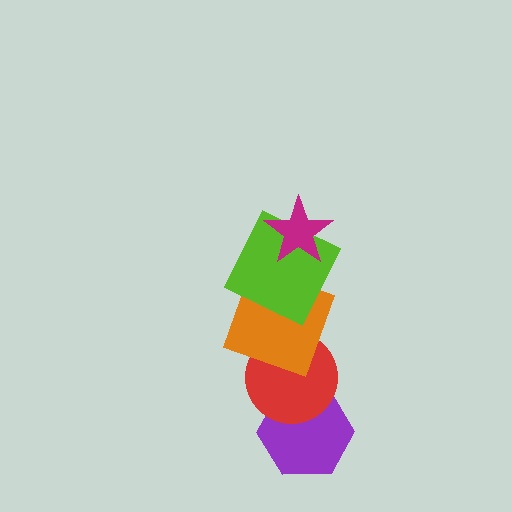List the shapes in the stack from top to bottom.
From top to bottom: the magenta star, the lime square, the orange square, the red circle, the purple hexagon.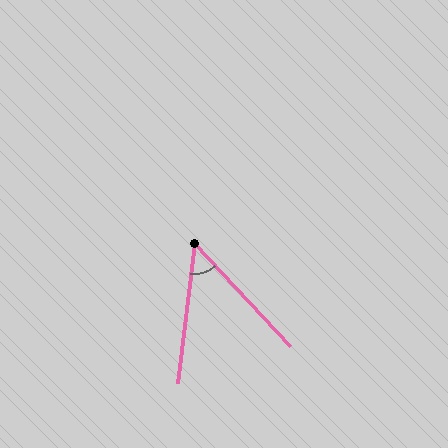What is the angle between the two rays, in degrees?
Approximately 50 degrees.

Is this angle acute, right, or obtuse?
It is acute.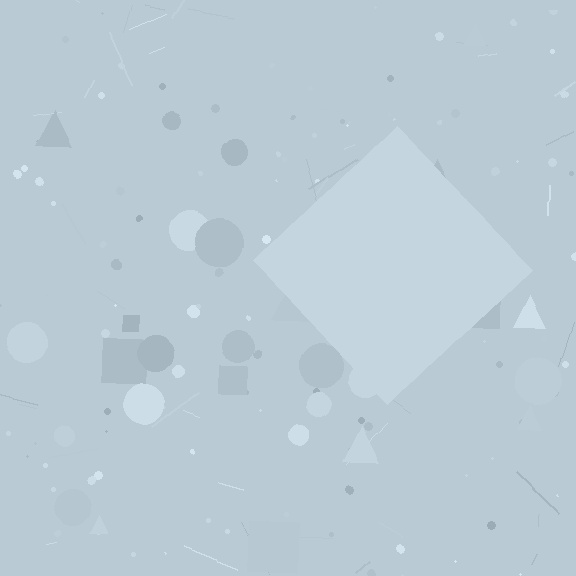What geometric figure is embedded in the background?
A diamond is embedded in the background.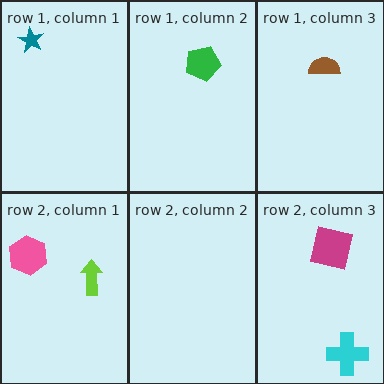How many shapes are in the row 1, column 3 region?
1.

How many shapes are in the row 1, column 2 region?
1.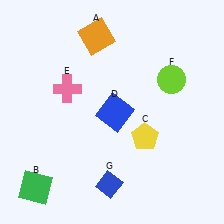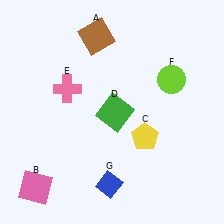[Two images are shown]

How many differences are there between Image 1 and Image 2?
There are 3 differences between the two images.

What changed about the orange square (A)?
In Image 1, A is orange. In Image 2, it changed to brown.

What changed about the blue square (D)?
In Image 1, D is blue. In Image 2, it changed to green.